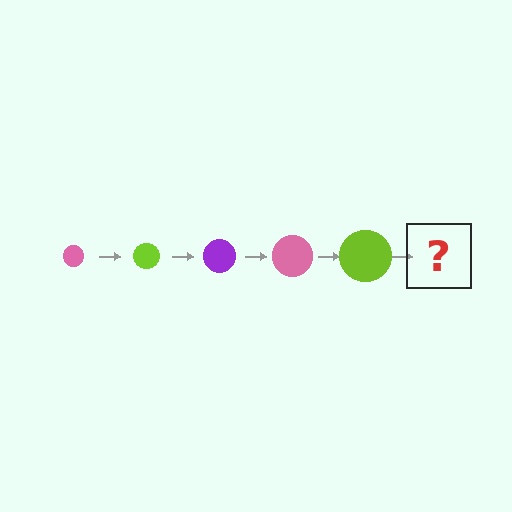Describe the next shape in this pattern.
It should be a purple circle, larger than the previous one.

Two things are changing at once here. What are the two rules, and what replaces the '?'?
The two rules are that the circle grows larger each step and the color cycles through pink, lime, and purple. The '?' should be a purple circle, larger than the previous one.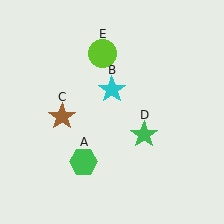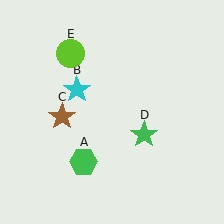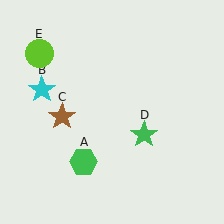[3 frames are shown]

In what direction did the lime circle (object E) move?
The lime circle (object E) moved left.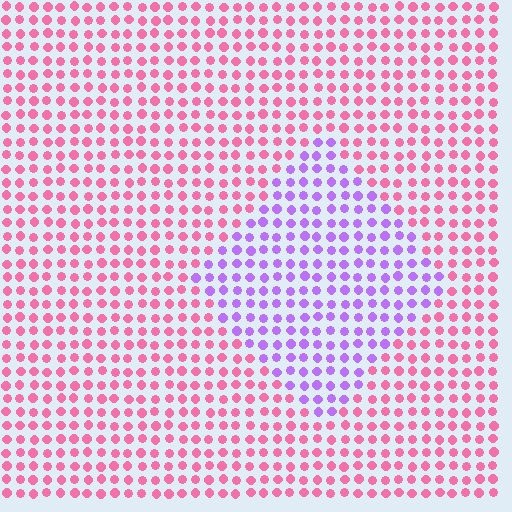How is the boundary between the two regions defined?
The boundary is defined purely by a slight shift in hue (about 59 degrees). Spacing, size, and orientation are identical on both sides.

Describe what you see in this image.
The image is filled with small pink elements in a uniform arrangement. A diamond-shaped region is visible where the elements are tinted to a slightly different hue, forming a subtle color boundary.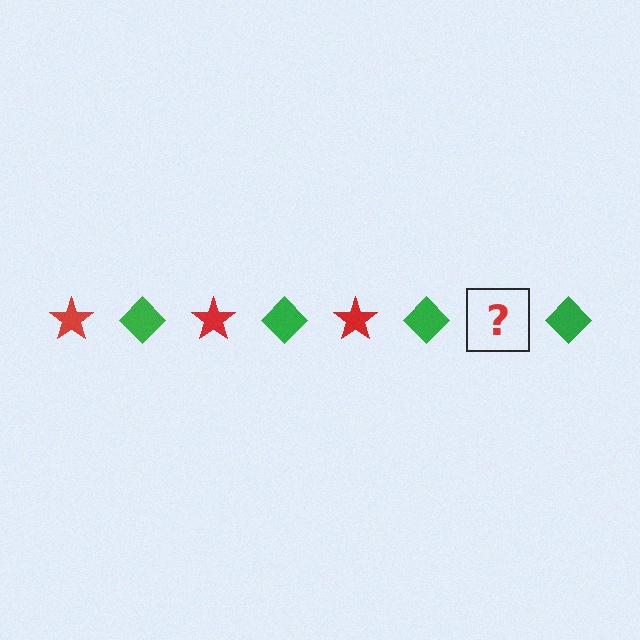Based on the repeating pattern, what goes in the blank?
The blank should be a red star.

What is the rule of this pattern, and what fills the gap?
The rule is that the pattern alternates between red star and green diamond. The gap should be filled with a red star.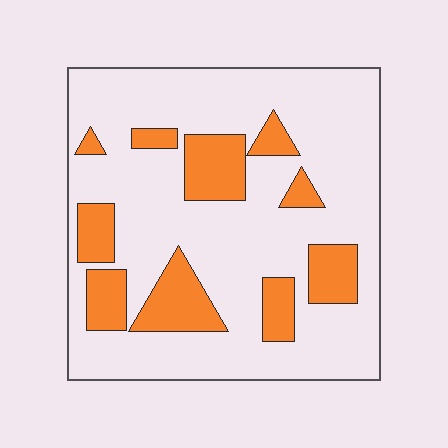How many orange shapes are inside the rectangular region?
10.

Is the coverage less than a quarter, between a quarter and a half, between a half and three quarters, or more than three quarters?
Less than a quarter.